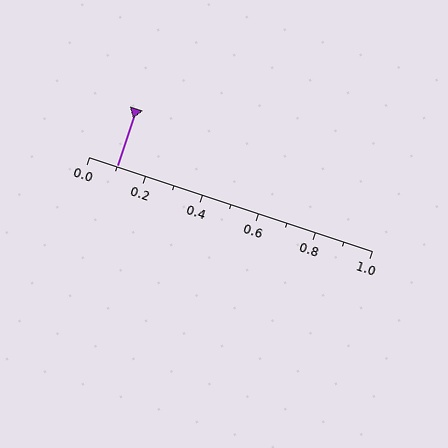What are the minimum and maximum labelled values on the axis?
The axis runs from 0.0 to 1.0.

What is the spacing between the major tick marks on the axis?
The major ticks are spaced 0.2 apart.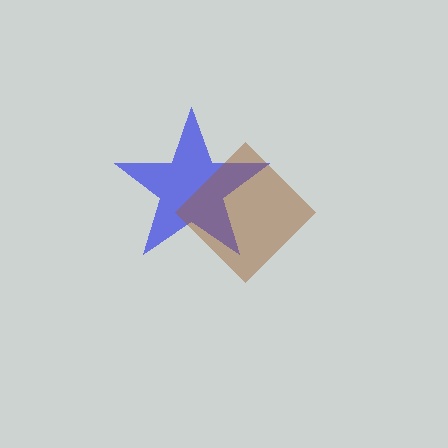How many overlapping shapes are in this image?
There are 2 overlapping shapes in the image.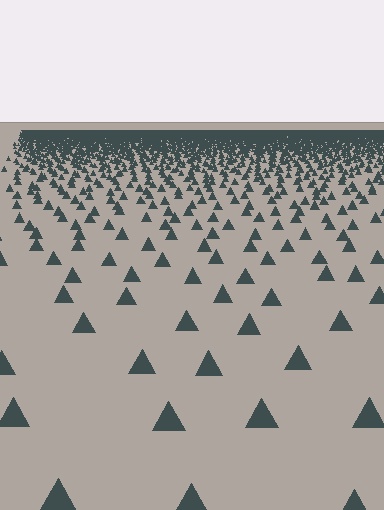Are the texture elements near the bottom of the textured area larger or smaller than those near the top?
Larger. Near the bottom, elements are closer to the viewer and appear at a bigger on-screen size.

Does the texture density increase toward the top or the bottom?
Density increases toward the top.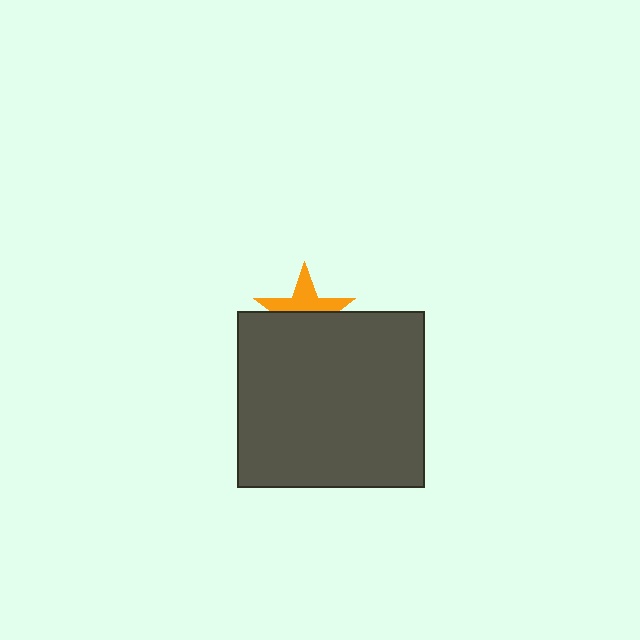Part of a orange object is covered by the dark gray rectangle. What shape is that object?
It is a star.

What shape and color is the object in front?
The object in front is a dark gray rectangle.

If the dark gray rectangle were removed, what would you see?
You would see the complete orange star.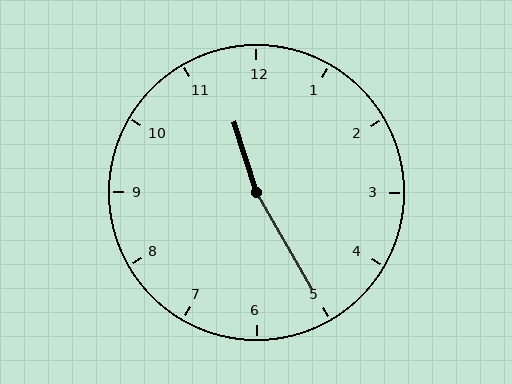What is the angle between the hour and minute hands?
Approximately 168 degrees.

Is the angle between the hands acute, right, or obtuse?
It is obtuse.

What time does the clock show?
11:25.